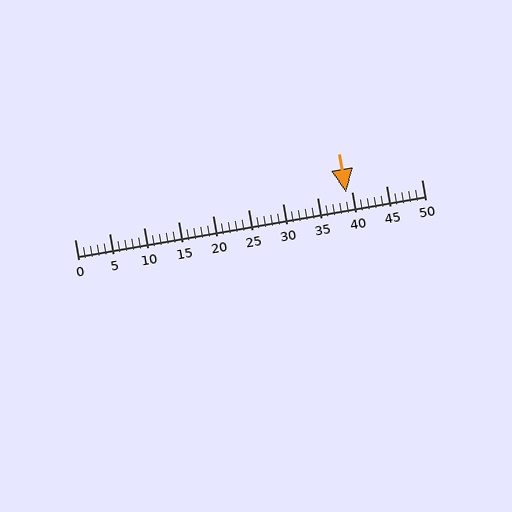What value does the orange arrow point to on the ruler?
The orange arrow points to approximately 39.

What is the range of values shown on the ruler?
The ruler shows values from 0 to 50.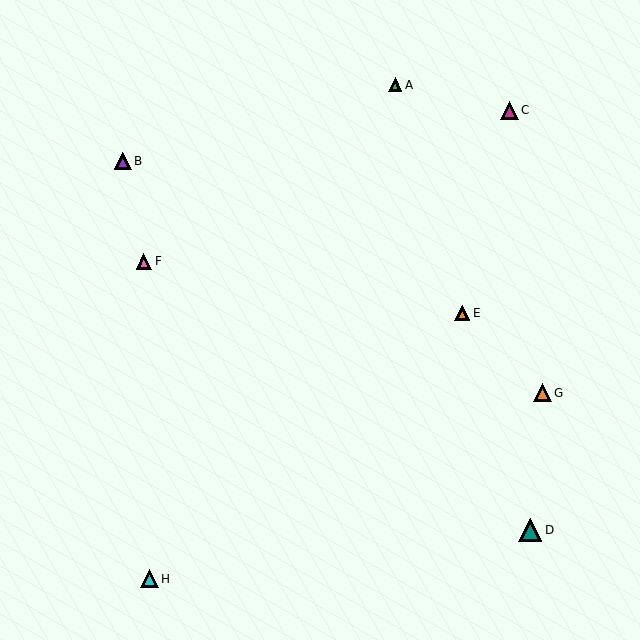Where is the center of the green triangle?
The center of the green triangle is at (395, 85).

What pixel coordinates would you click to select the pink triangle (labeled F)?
Click at (144, 261) to select the pink triangle F.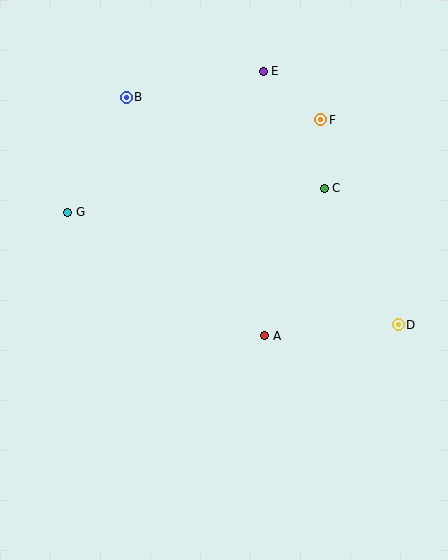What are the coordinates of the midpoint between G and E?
The midpoint between G and E is at (166, 142).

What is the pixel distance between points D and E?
The distance between D and E is 287 pixels.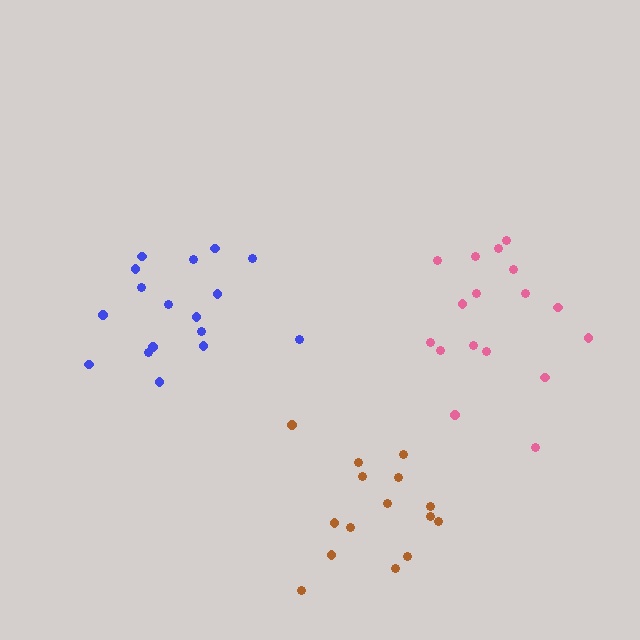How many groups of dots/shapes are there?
There are 3 groups.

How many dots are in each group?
Group 1: 17 dots, Group 2: 15 dots, Group 3: 17 dots (49 total).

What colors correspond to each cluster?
The clusters are colored: pink, brown, blue.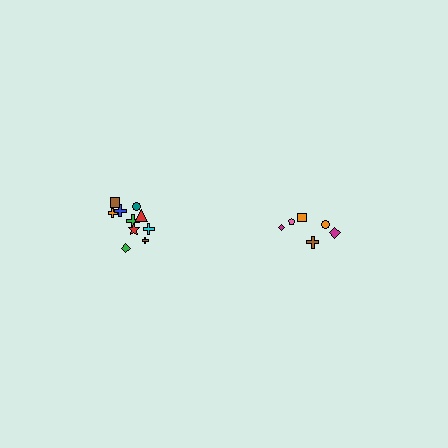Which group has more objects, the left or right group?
The left group.